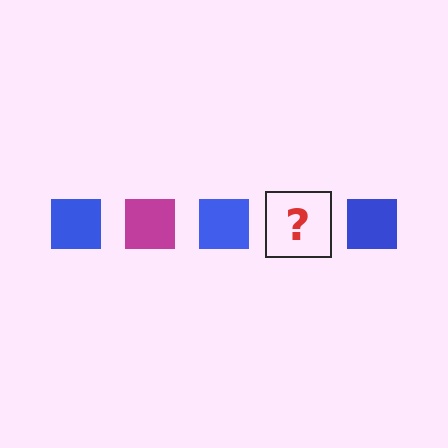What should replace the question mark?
The question mark should be replaced with a magenta square.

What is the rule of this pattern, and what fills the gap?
The rule is that the pattern cycles through blue, magenta squares. The gap should be filled with a magenta square.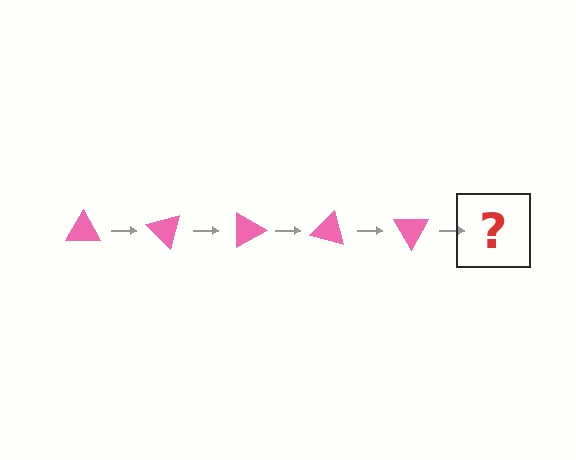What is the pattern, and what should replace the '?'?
The pattern is that the triangle rotates 45 degrees each step. The '?' should be a pink triangle rotated 225 degrees.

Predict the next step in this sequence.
The next step is a pink triangle rotated 225 degrees.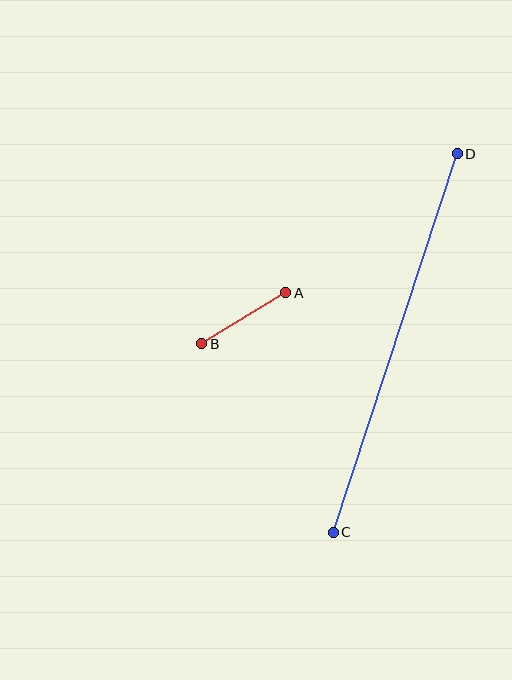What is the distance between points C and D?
The distance is approximately 398 pixels.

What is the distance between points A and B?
The distance is approximately 98 pixels.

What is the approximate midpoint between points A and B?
The midpoint is at approximately (244, 318) pixels.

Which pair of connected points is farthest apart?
Points C and D are farthest apart.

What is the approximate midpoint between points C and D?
The midpoint is at approximately (395, 343) pixels.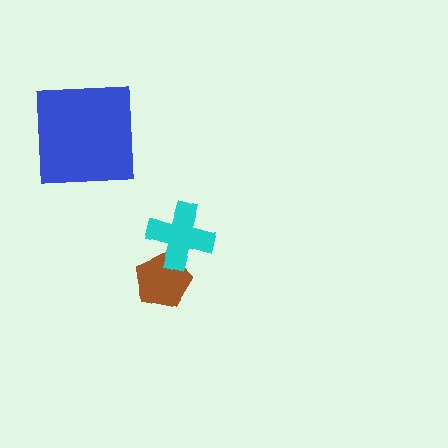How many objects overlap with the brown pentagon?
1 object overlaps with the brown pentagon.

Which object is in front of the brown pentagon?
The cyan cross is in front of the brown pentagon.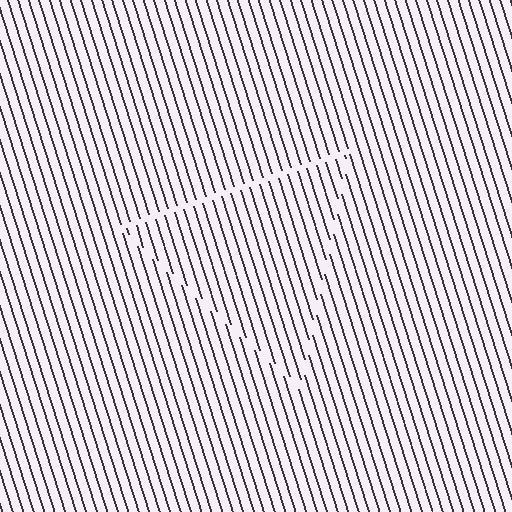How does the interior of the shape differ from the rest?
The interior of the shape contains the same grating, shifted by half a period — the contour is defined by the phase discontinuity where line-ends from the inner and outer gratings abut.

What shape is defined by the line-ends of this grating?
An illusory triangle. The interior of the shape contains the same grating, shifted by half a period — the contour is defined by the phase discontinuity where line-ends from the inner and outer gratings abut.